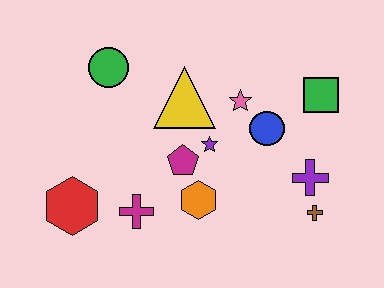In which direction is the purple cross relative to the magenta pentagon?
The purple cross is to the right of the magenta pentagon.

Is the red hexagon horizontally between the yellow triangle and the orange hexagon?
No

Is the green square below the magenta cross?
No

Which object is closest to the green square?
The blue circle is closest to the green square.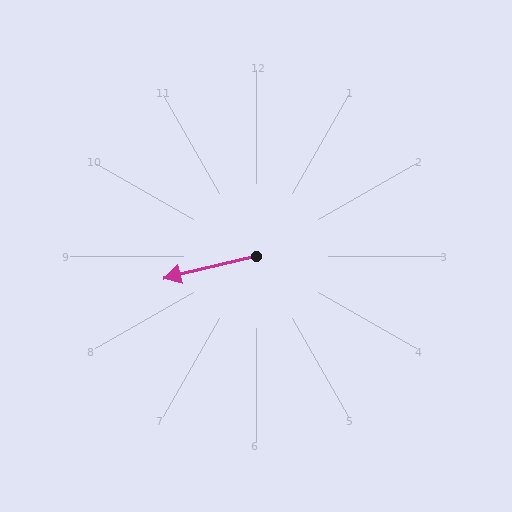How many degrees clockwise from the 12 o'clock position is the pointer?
Approximately 257 degrees.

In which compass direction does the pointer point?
West.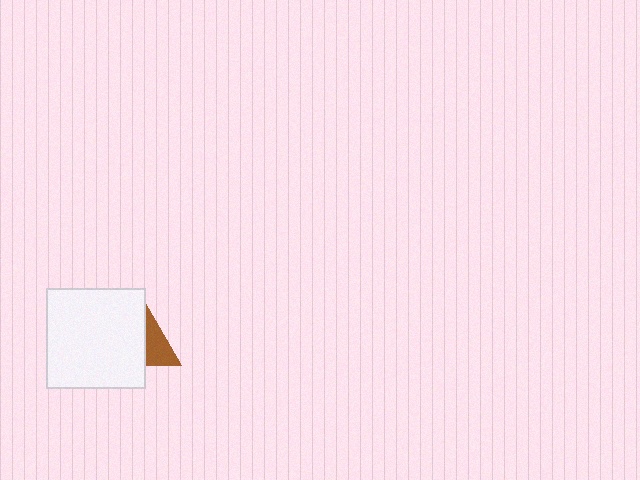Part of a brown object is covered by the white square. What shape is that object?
It is a triangle.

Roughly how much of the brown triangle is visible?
A small part of it is visible (roughly 34%).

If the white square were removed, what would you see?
You would see the complete brown triangle.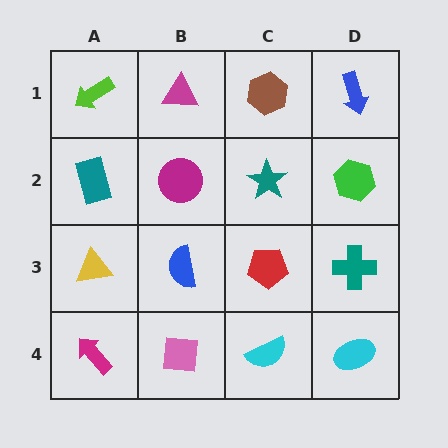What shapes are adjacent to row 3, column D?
A green hexagon (row 2, column D), a cyan ellipse (row 4, column D), a red pentagon (row 3, column C).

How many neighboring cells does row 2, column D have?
3.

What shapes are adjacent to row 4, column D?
A teal cross (row 3, column D), a cyan semicircle (row 4, column C).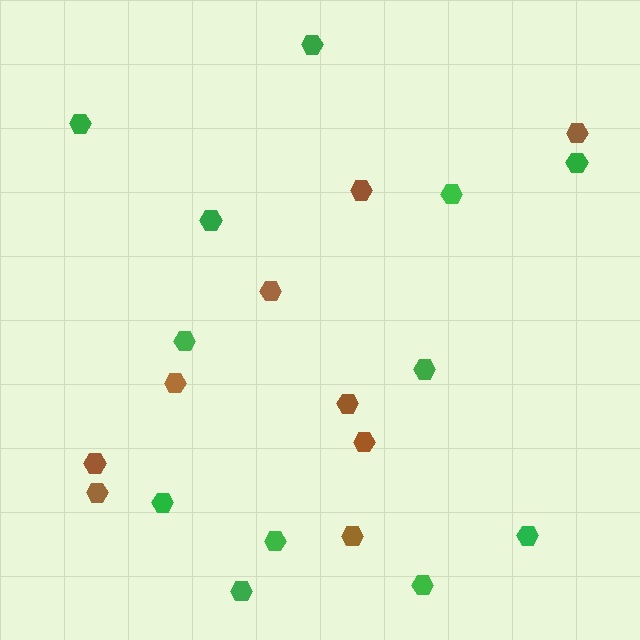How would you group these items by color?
There are 2 groups: one group of brown hexagons (9) and one group of green hexagons (12).